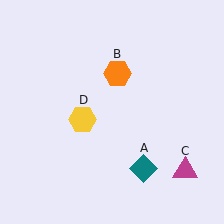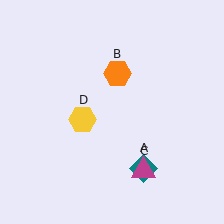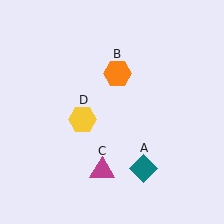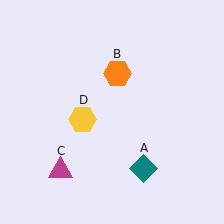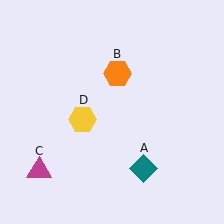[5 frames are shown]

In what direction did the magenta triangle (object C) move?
The magenta triangle (object C) moved left.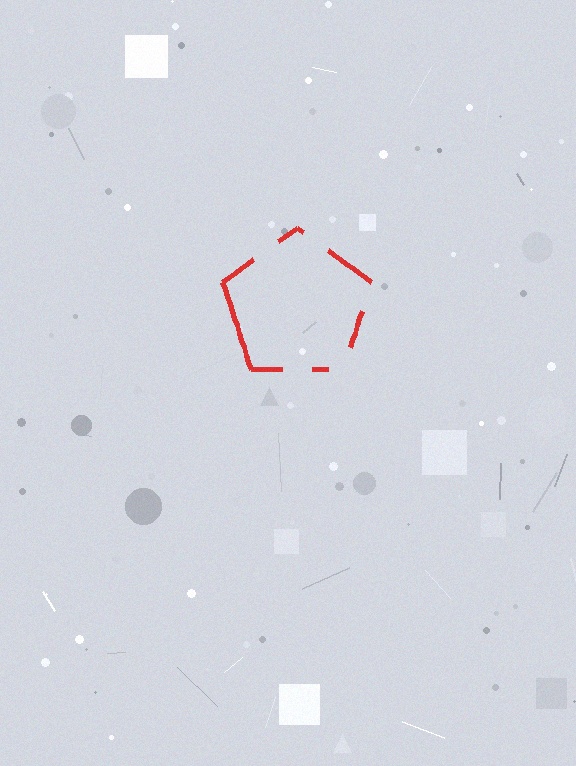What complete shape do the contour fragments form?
The contour fragments form a pentagon.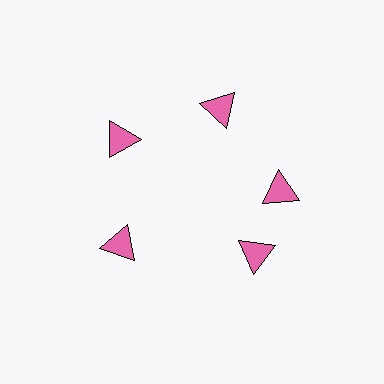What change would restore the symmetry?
The symmetry would be restored by rotating it back into even spacing with its neighbors so that all 5 triangles sit at equal angles and equal distance from the center.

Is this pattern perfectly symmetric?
No. The 5 pink triangles are arranged in a ring, but one element near the 5 o'clock position is rotated out of alignment along the ring, breaking the 5-fold rotational symmetry.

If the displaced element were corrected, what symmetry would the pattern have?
It would have 5-fold rotational symmetry — the pattern would map onto itself every 72 degrees.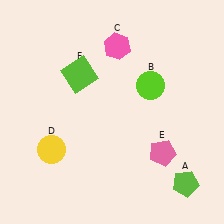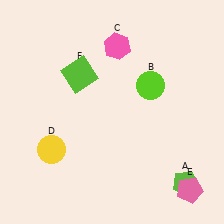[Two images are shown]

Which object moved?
The pink pentagon (E) moved down.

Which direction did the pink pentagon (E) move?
The pink pentagon (E) moved down.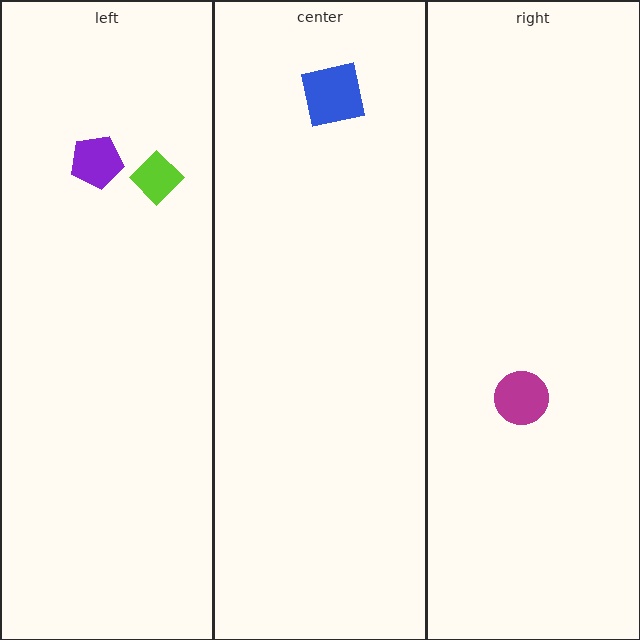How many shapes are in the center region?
1.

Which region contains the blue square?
The center region.